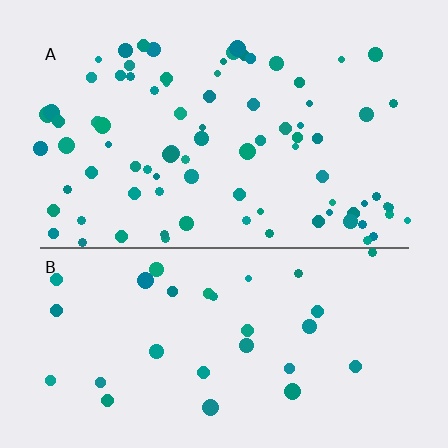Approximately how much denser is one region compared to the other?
Approximately 2.7× — region A over region B.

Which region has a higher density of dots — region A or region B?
A (the top).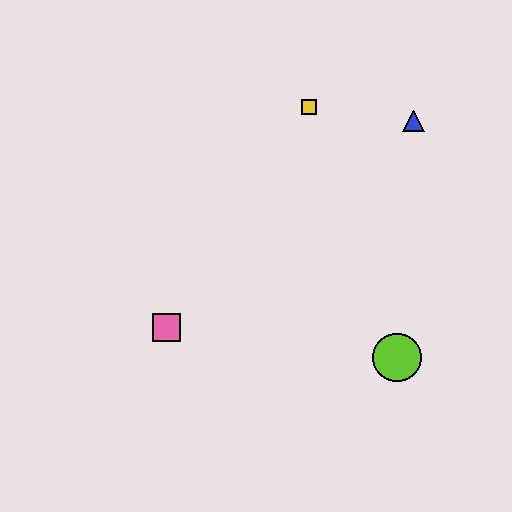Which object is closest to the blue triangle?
The yellow square is closest to the blue triangle.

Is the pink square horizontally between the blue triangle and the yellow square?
No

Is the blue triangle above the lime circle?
Yes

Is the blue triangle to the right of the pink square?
Yes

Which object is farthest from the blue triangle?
The pink square is farthest from the blue triangle.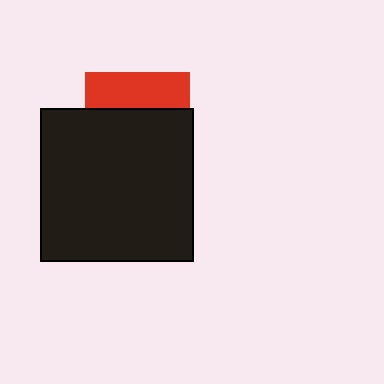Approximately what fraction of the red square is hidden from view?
Roughly 66% of the red square is hidden behind the black square.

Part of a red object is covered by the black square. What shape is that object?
It is a square.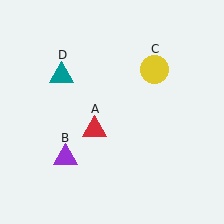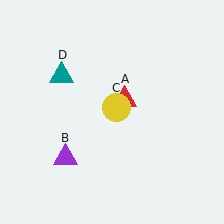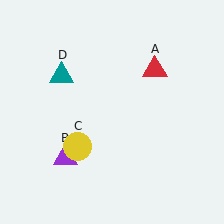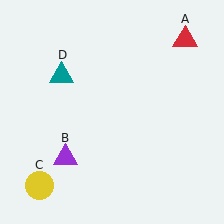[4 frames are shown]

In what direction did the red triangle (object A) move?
The red triangle (object A) moved up and to the right.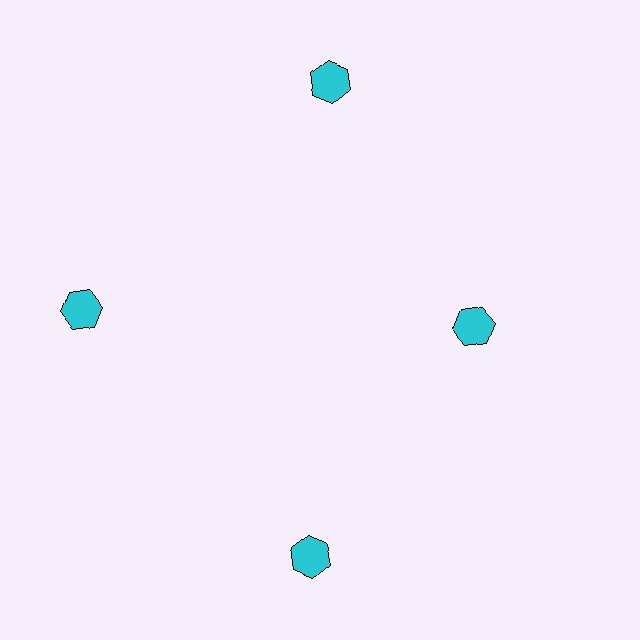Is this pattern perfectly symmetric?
No. The 4 cyan hexagons are arranged in a ring, but one element near the 3 o'clock position is pulled inward toward the center, breaking the 4-fold rotational symmetry.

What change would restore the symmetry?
The symmetry would be restored by moving it outward, back onto the ring so that all 4 hexagons sit at equal angles and equal distance from the center.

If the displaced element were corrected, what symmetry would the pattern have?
It would have 4-fold rotational symmetry — the pattern would map onto itself every 90 degrees.